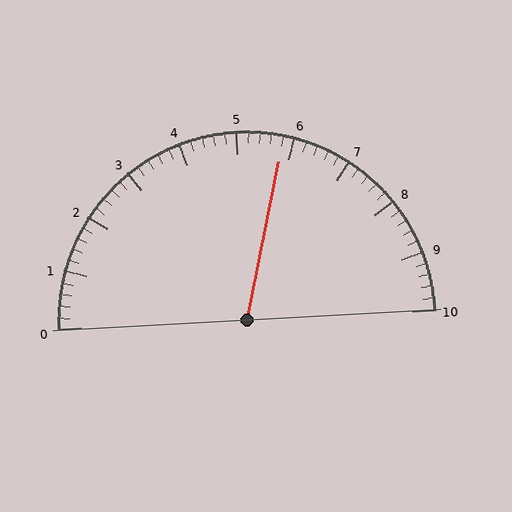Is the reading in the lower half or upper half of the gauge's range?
The reading is in the upper half of the range (0 to 10).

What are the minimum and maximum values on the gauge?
The gauge ranges from 0 to 10.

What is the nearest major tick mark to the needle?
The nearest major tick mark is 6.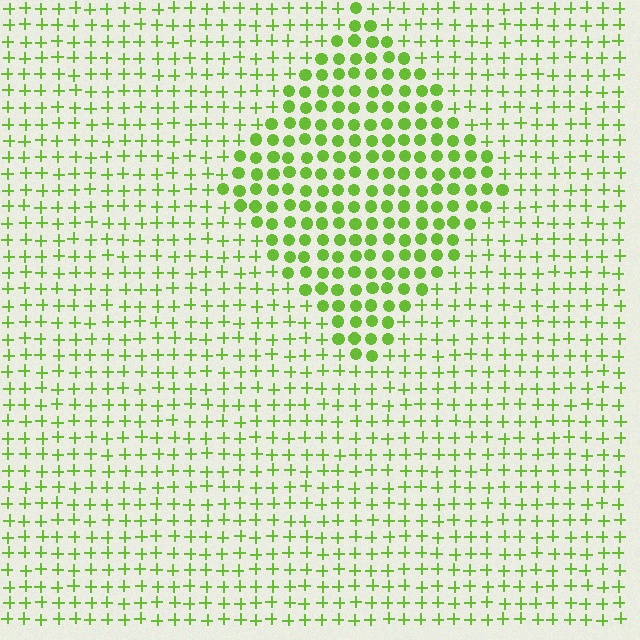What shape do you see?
I see a diamond.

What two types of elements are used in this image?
The image uses circles inside the diamond region and plus signs outside it.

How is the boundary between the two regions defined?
The boundary is defined by a change in element shape: circles inside vs. plus signs outside. All elements share the same color and spacing.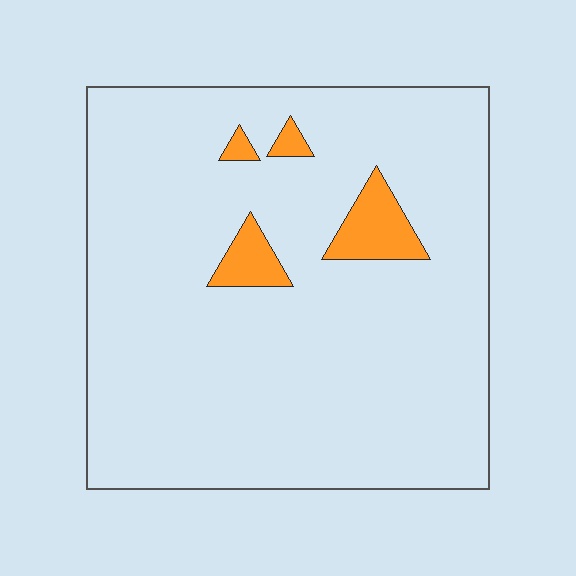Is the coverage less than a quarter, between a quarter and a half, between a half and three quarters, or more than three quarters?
Less than a quarter.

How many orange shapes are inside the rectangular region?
4.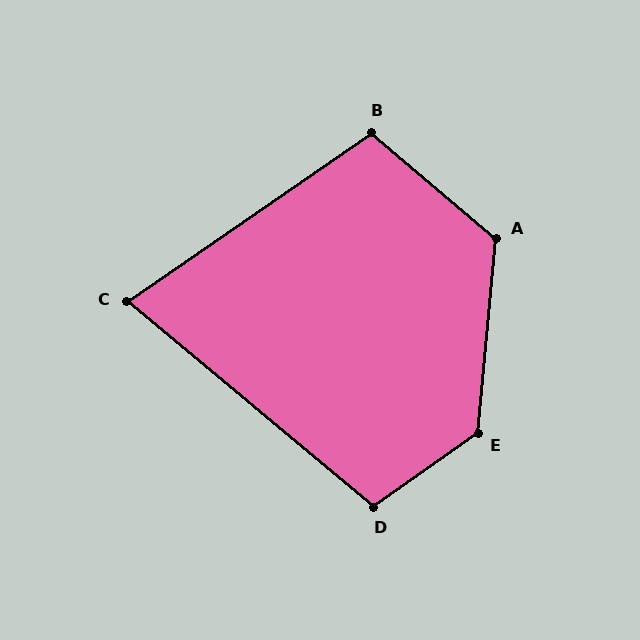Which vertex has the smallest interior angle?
C, at approximately 74 degrees.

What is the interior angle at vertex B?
Approximately 105 degrees (obtuse).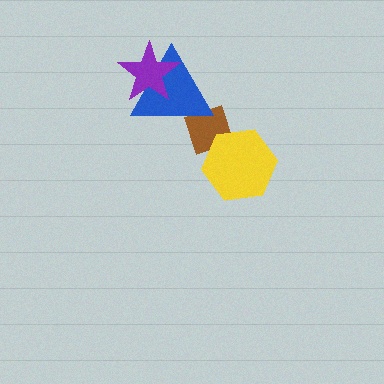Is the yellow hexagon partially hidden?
No, no other shape covers it.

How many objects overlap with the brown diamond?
2 objects overlap with the brown diamond.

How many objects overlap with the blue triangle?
2 objects overlap with the blue triangle.